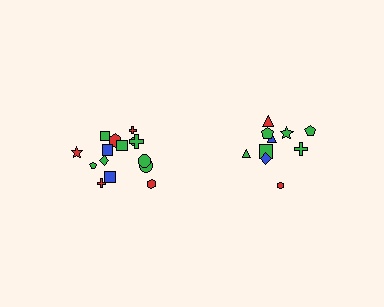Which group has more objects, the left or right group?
The left group.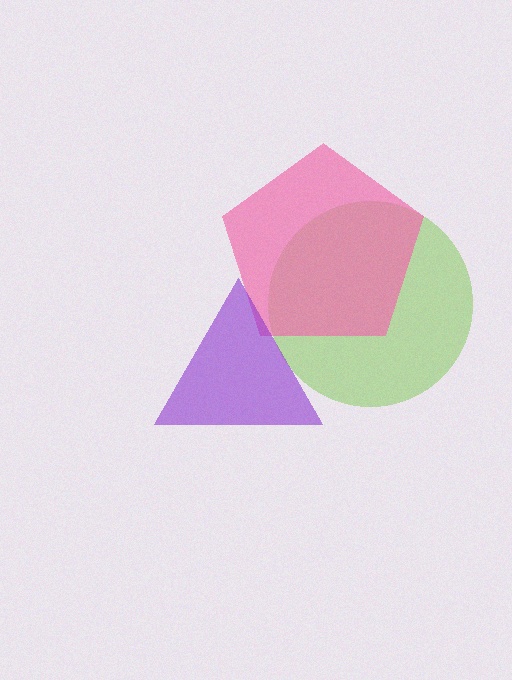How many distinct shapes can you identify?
There are 3 distinct shapes: a lime circle, a pink pentagon, a purple triangle.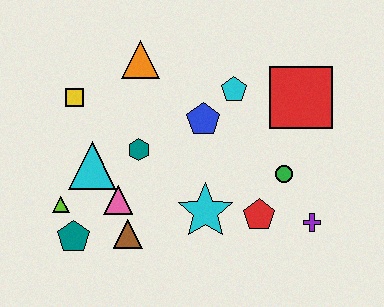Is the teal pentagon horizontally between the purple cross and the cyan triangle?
No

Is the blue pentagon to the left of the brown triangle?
No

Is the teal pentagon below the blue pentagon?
Yes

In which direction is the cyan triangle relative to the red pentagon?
The cyan triangle is to the left of the red pentagon.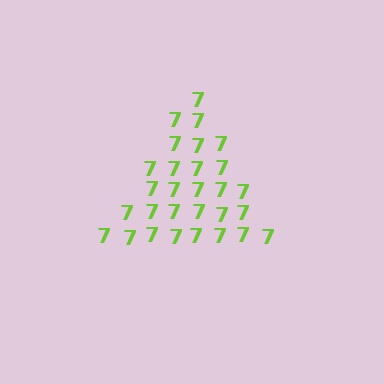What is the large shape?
The large shape is a triangle.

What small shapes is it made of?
It is made of small digit 7's.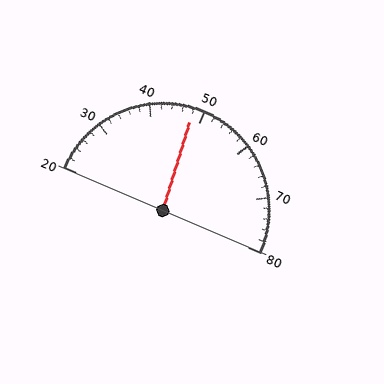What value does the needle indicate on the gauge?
The needle indicates approximately 48.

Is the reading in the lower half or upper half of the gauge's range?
The reading is in the lower half of the range (20 to 80).